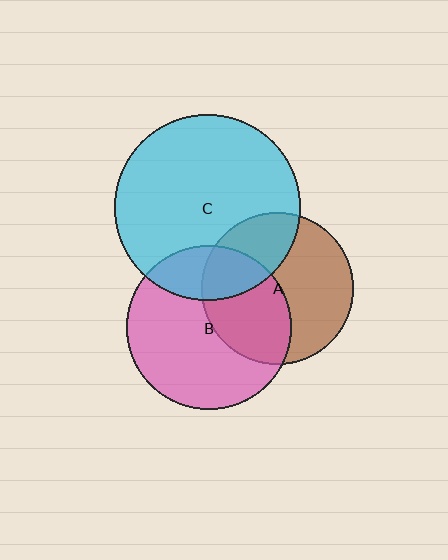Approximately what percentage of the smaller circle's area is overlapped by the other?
Approximately 30%.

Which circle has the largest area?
Circle C (cyan).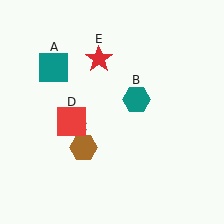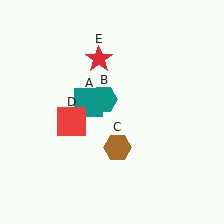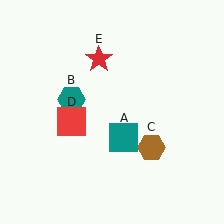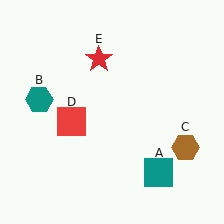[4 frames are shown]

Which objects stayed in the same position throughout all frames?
Red square (object D) and red star (object E) remained stationary.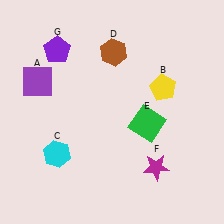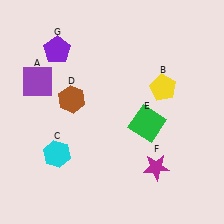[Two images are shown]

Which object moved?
The brown hexagon (D) moved down.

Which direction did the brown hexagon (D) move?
The brown hexagon (D) moved down.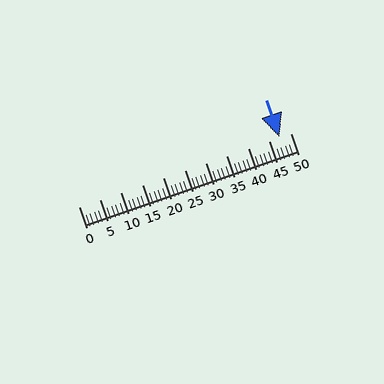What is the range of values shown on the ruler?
The ruler shows values from 0 to 50.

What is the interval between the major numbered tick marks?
The major tick marks are spaced 5 units apart.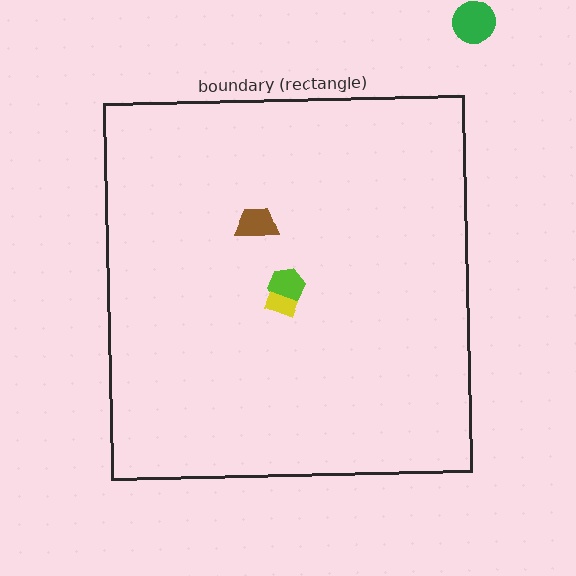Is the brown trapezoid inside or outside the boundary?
Inside.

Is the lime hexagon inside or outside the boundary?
Inside.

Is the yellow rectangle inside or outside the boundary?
Inside.